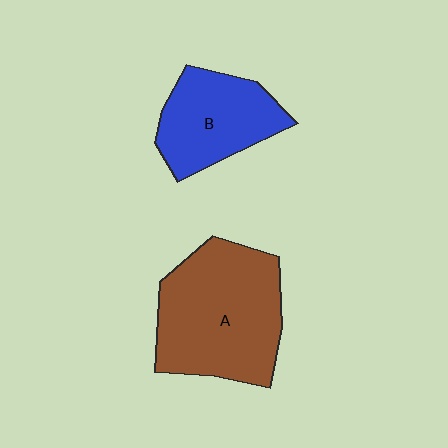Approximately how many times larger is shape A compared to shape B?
Approximately 1.6 times.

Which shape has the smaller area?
Shape B (blue).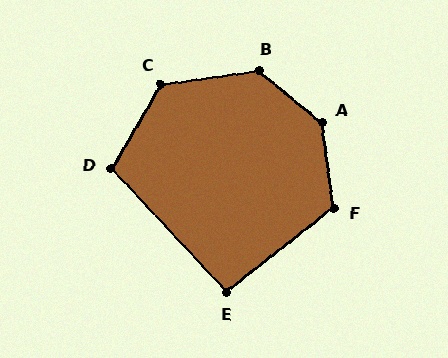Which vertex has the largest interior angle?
A, at approximately 137 degrees.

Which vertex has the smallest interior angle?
E, at approximately 95 degrees.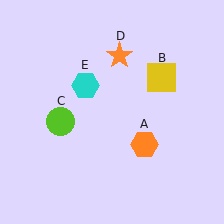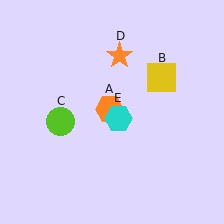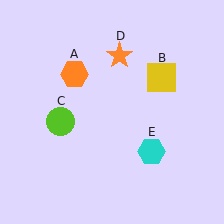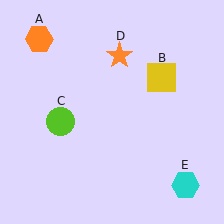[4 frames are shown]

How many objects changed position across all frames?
2 objects changed position: orange hexagon (object A), cyan hexagon (object E).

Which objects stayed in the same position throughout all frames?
Yellow square (object B) and lime circle (object C) and orange star (object D) remained stationary.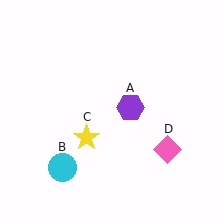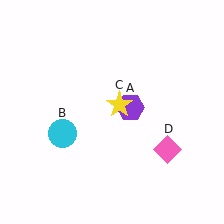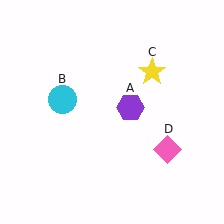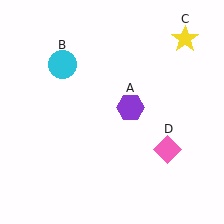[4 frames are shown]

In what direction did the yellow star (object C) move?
The yellow star (object C) moved up and to the right.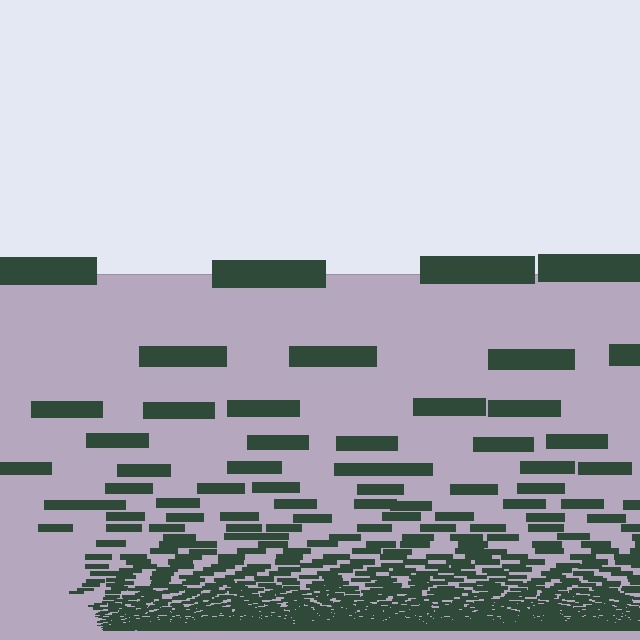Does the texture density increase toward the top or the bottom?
Density increases toward the bottom.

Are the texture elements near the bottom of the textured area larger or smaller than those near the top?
Smaller. The gradient is inverted — elements near the bottom are smaller and denser.